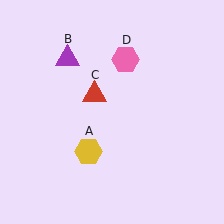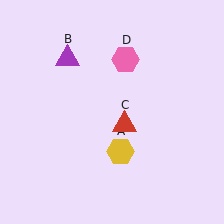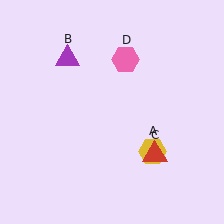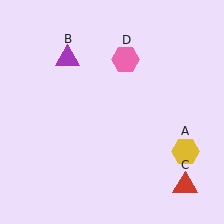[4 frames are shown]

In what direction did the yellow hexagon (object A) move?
The yellow hexagon (object A) moved right.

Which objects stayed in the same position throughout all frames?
Purple triangle (object B) and pink hexagon (object D) remained stationary.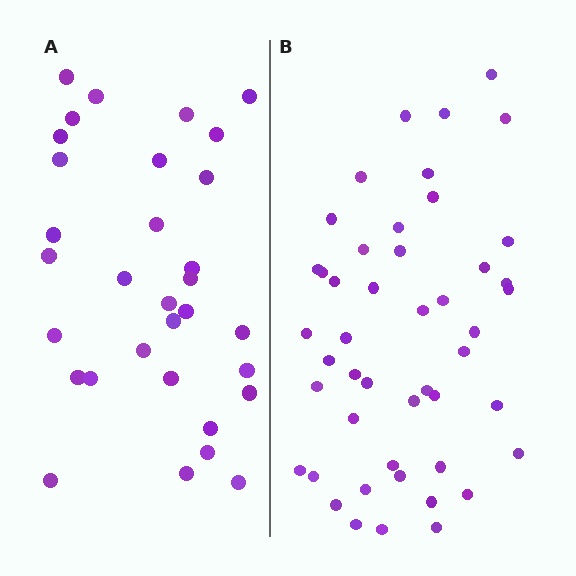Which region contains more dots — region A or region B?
Region B (the right region) has more dots.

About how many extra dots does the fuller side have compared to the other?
Region B has approximately 15 more dots than region A.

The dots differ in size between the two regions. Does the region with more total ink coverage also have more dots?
No. Region A has more total ink coverage because its dots are larger, but region B actually contains more individual dots. Total area can be misleading — the number of items is what matters here.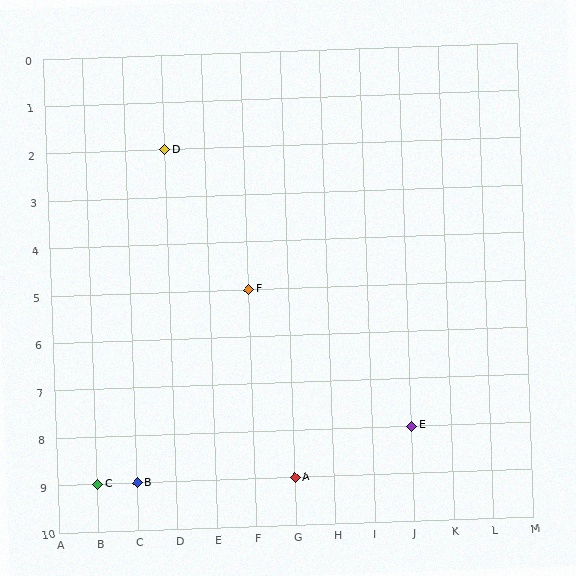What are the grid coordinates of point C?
Point C is at grid coordinates (B, 9).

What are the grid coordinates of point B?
Point B is at grid coordinates (C, 9).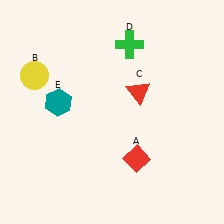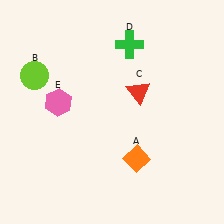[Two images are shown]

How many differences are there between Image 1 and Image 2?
There are 3 differences between the two images.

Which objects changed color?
A changed from red to orange. B changed from yellow to lime. E changed from teal to pink.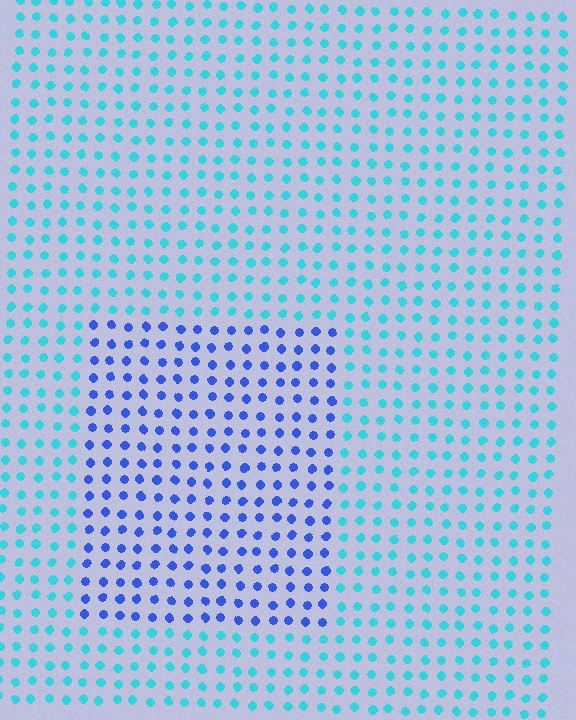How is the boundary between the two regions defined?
The boundary is defined purely by a slight shift in hue (about 45 degrees). Spacing, size, and orientation are identical on both sides.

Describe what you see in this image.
The image is filled with small cyan elements in a uniform arrangement. A rectangle-shaped region is visible where the elements are tinted to a slightly different hue, forming a subtle color boundary.